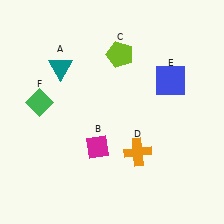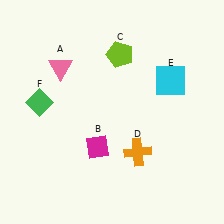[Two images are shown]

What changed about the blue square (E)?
In Image 1, E is blue. In Image 2, it changed to cyan.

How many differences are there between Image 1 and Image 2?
There are 2 differences between the two images.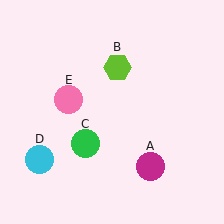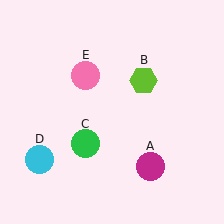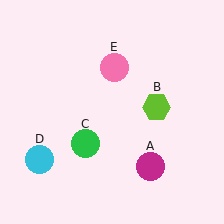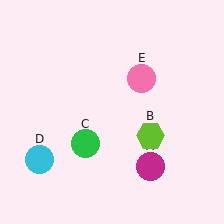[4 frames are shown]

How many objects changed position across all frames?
2 objects changed position: lime hexagon (object B), pink circle (object E).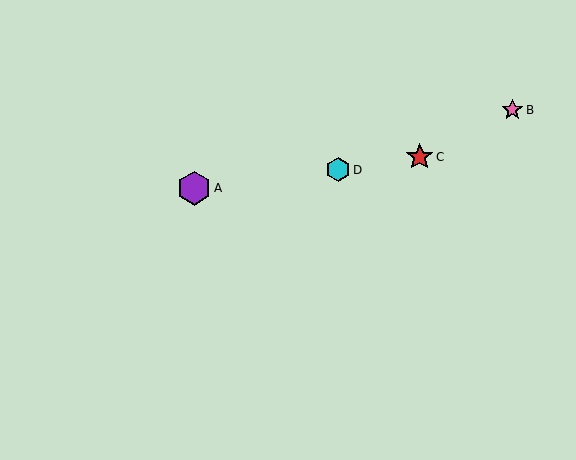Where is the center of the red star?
The center of the red star is at (420, 157).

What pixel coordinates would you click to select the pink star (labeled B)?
Click at (512, 110) to select the pink star B.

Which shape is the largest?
The purple hexagon (labeled A) is the largest.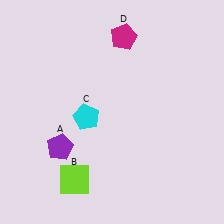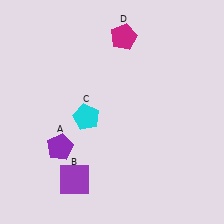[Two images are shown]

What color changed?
The square (B) changed from lime in Image 1 to purple in Image 2.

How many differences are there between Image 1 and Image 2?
There is 1 difference between the two images.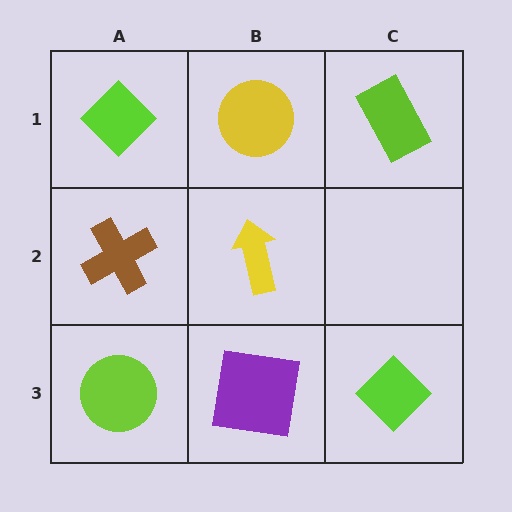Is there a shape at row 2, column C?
No, that cell is empty.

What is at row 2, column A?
A brown cross.